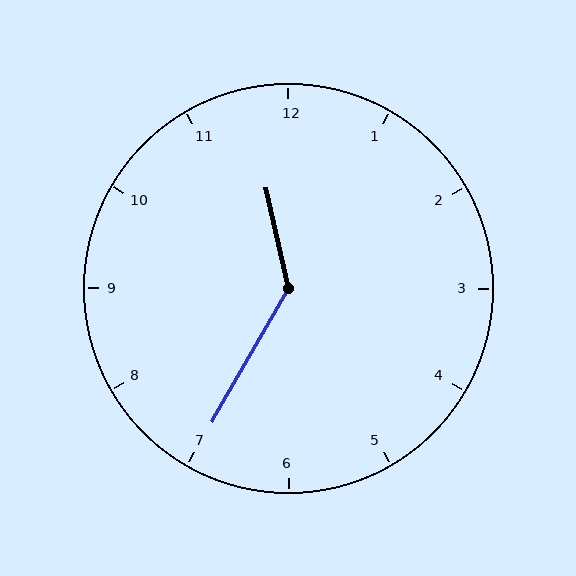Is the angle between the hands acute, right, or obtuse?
It is obtuse.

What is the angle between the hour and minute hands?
Approximately 138 degrees.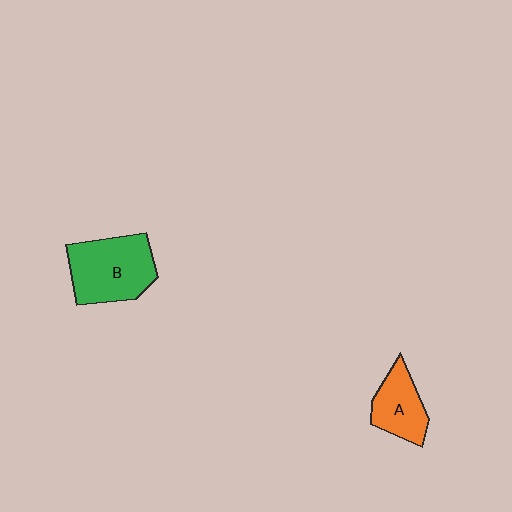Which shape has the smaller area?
Shape A (orange).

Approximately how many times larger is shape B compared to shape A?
Approximately 1.6 times.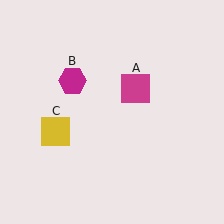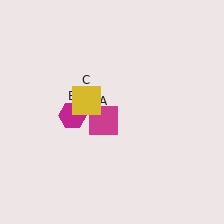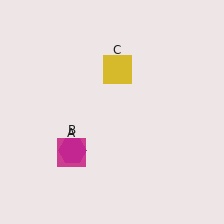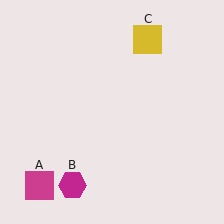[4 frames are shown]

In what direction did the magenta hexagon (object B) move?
The magenta hexagon (object B) moved down.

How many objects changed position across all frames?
3 objects changed position: magenta square (object A), magenta hexagon (object B), yellow square (object C).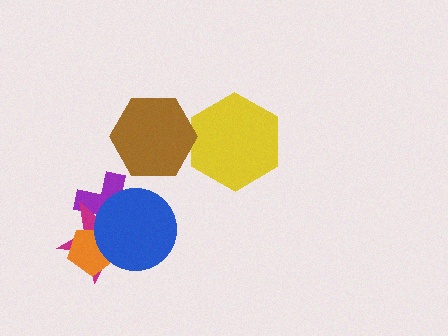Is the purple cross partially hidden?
Yes, it is partially covered by another shape.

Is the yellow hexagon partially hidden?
Yes, it is partially covered by another shape.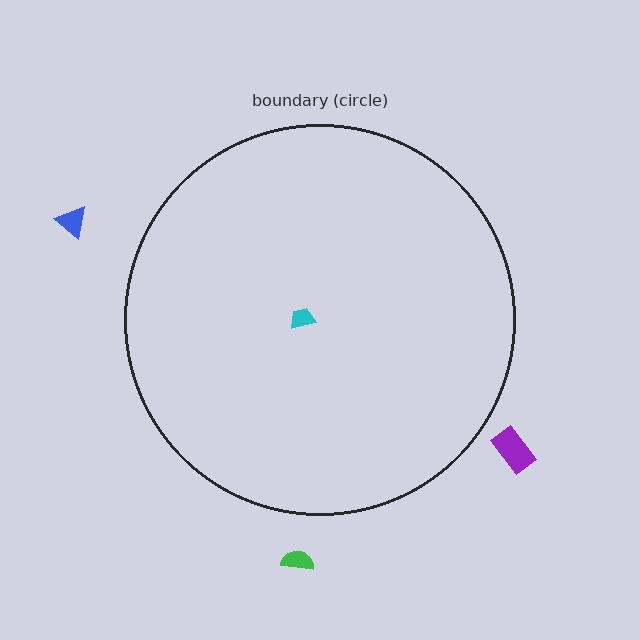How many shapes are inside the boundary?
1 inside, 3 outside.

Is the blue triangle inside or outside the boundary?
Outside.